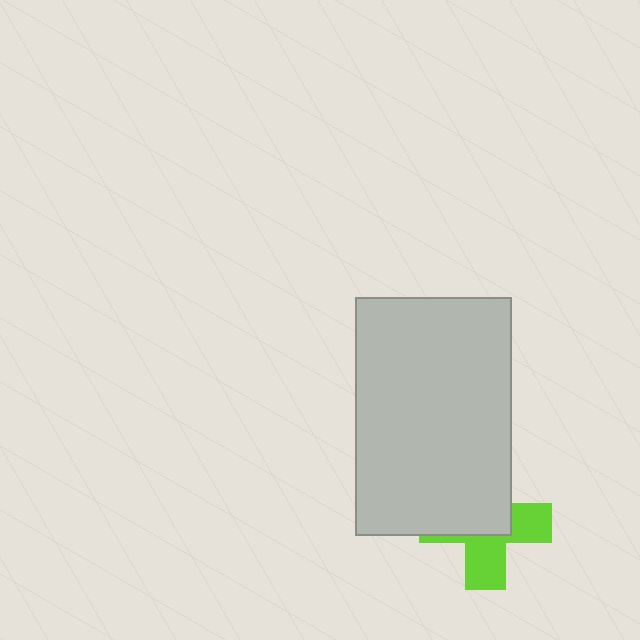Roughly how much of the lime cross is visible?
About half of it is visible (roughly 46%).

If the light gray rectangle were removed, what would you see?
You would see the complete lime cross.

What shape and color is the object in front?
The object in front is a light gray rectangle.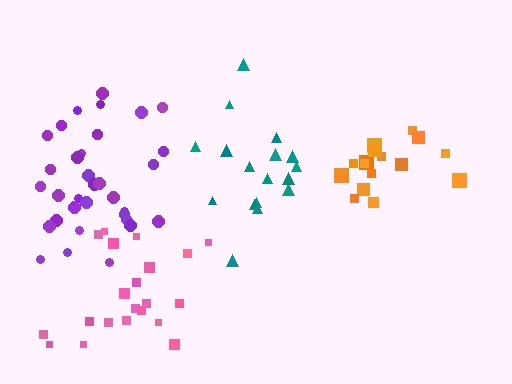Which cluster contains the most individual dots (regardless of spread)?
Purple (33).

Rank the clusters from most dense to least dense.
orange, purple, teal, pink.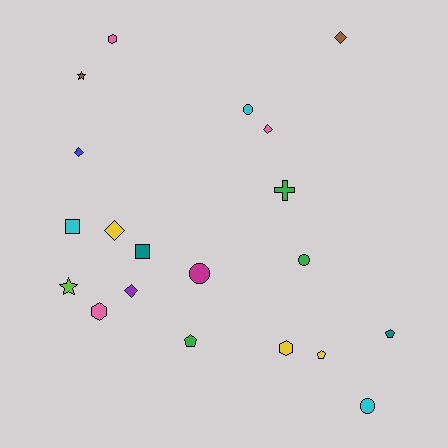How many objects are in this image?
There are 20 objects.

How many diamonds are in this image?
There are 5 diamonds.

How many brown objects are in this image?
There are 2 brown objects.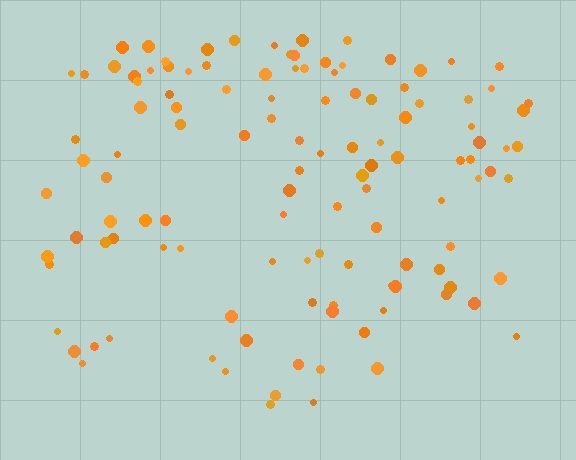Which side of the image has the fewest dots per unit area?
The bottom.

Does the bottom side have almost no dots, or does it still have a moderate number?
Still a moderate number, just noticeably fewer than the top.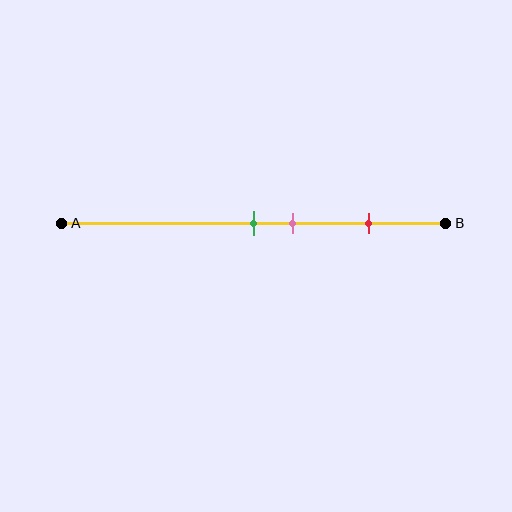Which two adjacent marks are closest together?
The green and pink marks are the closest adjacent pair.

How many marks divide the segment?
There are 3 marks dividing the segment.